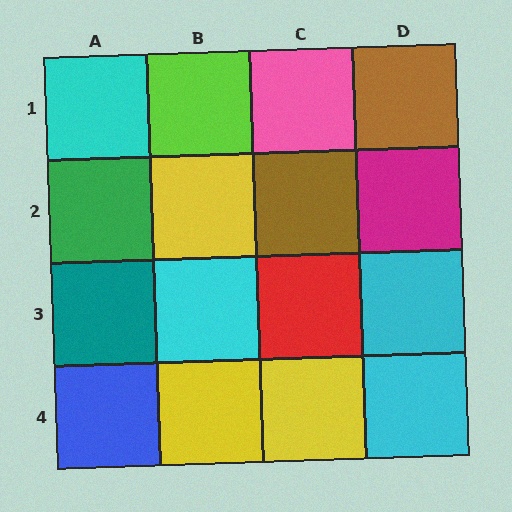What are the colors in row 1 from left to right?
Cyan, lime, pink, brown.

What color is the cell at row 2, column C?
Brown.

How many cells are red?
1 cell is red.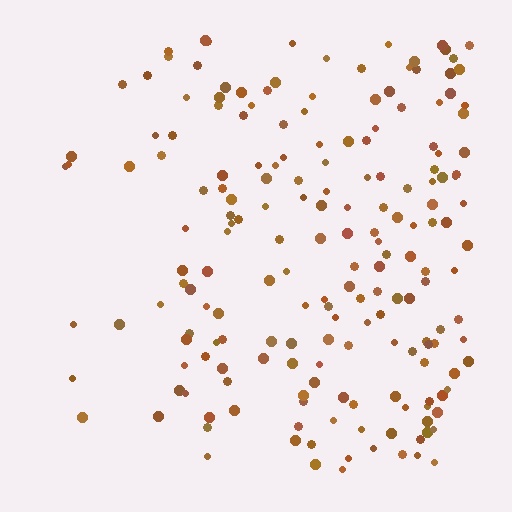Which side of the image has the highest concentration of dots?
The right.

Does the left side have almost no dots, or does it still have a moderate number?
Still a moderate number, just noticeably fewer than the right.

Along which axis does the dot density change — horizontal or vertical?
Horizontal.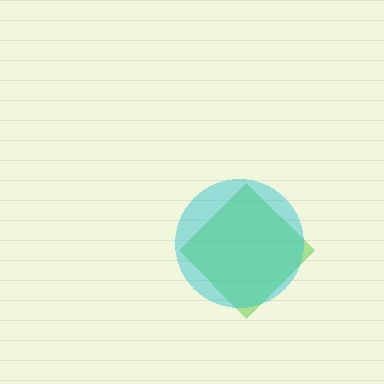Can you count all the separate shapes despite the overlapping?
Yes, there are 2 separate shapes.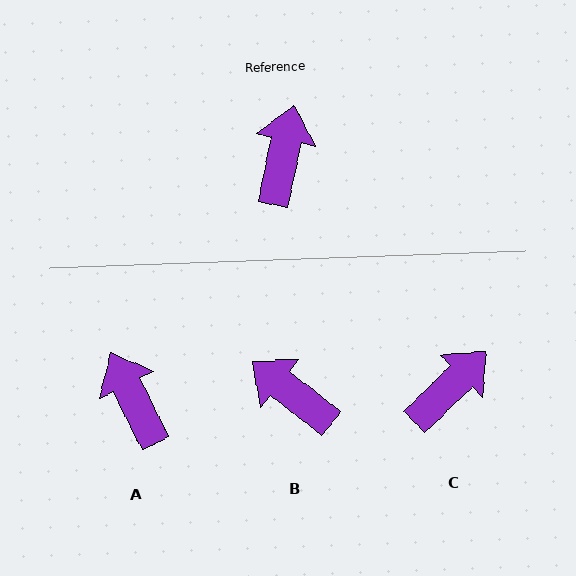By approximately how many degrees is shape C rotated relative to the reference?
Approximately 34 degrees clockwise.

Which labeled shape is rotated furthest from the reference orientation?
B, about 64 degrees away.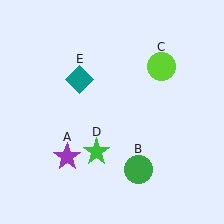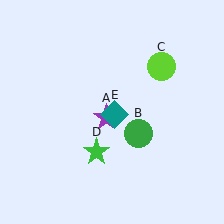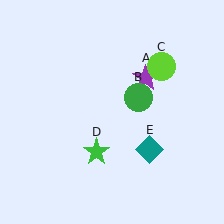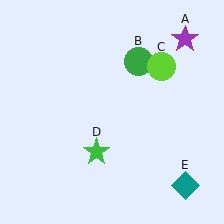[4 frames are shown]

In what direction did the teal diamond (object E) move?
The teal diamond (object E) moved down and to the right.